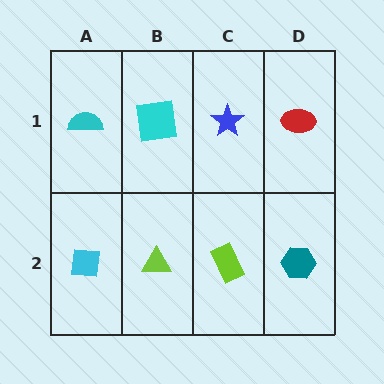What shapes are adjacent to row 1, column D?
A teal hexagon (row 2, column D), a blue star (row 1, column C).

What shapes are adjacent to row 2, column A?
A cyan semicircle (row 1, column A), a lime triangle (row 2, column B).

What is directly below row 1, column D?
A teal hexagon.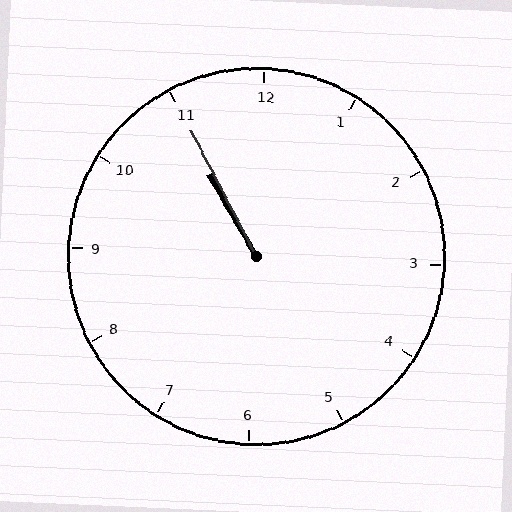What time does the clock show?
10:55.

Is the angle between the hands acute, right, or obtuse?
It is acute.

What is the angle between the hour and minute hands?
Approximately 2 degrees.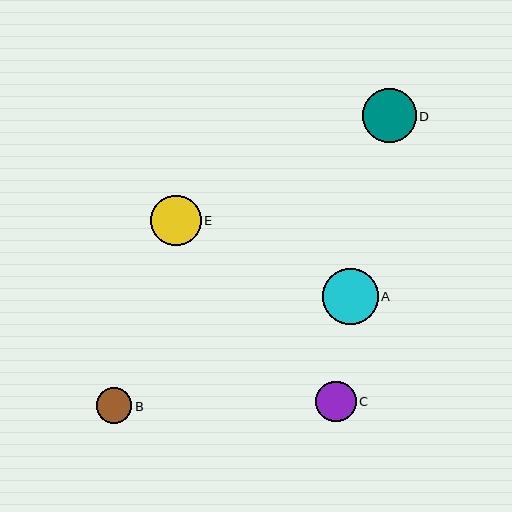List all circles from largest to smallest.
From largest to smallest: A, D, E, C, B.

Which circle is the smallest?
Circle B is the smallest with a size of approximately 36 pixels.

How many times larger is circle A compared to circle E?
Circle A is approximately 1.1 times the size of circle E.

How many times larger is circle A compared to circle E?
Circle A is approximately 1.1 times the size of circle E.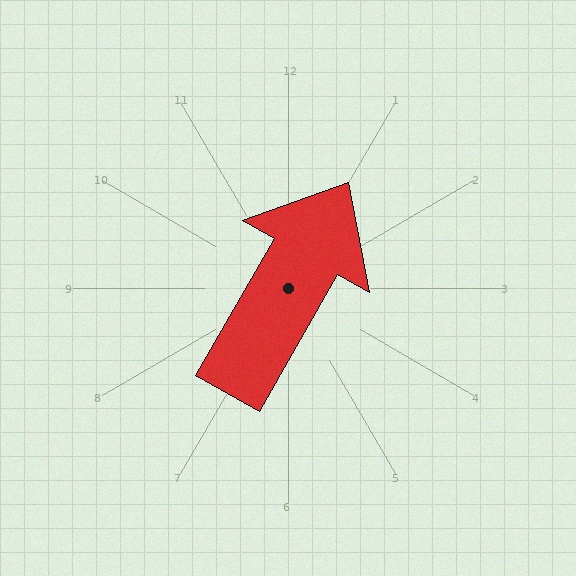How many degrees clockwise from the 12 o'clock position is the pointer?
Approximately 30 degrees.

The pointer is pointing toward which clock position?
Roughly 1 o'clock.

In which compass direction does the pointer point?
Northeast.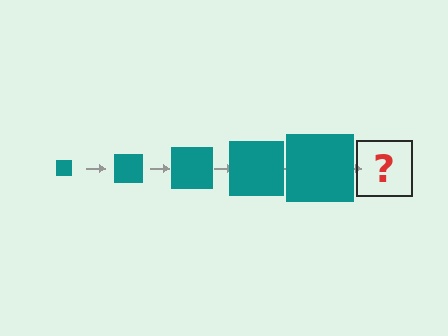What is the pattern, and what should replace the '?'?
The pattern is that the square gets progressively larger each step. The '?' should be a teal square, larger than the previous one.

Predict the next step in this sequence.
The next step is a teal square, larger than the previous one.